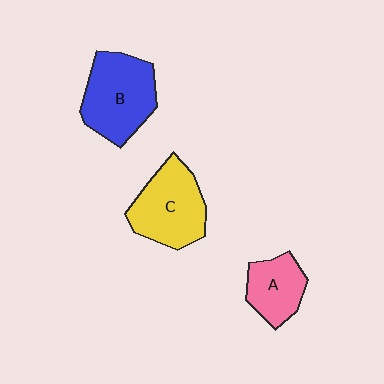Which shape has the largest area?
Shape B (blue).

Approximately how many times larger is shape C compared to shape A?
Approximately 1.5 times.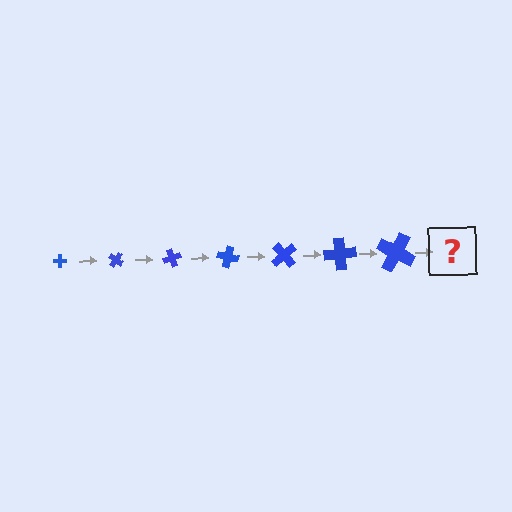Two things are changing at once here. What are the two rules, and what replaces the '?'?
The two rules are that the cross grows larger each step and it rotates 35 degrees each step. The '?' should be a cross, larger than the previous one and rotated 245 degrees from the start.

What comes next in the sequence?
The next element should be a cross, larger than the previous one and rotated 245 degrees from the start.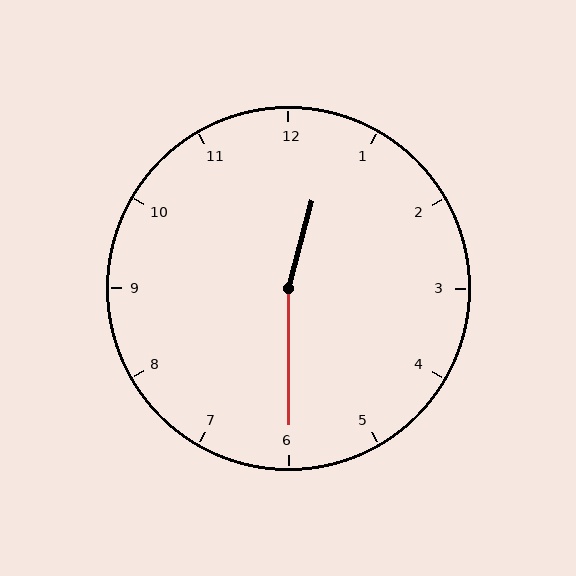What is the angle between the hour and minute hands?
Approximately 165 degrees.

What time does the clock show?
12:30.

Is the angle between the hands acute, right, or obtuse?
It is obtuse.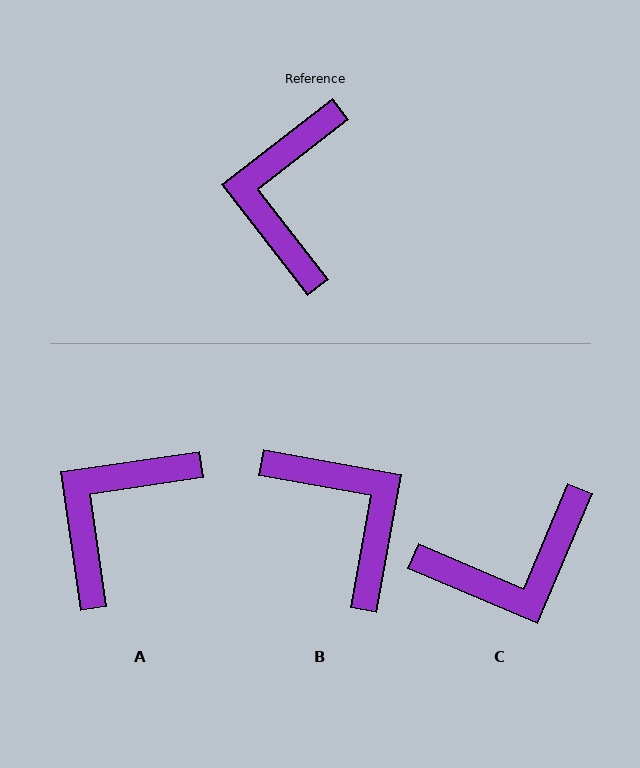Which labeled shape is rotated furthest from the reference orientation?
B, about 138 degrees away.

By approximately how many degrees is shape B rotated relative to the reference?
Approximately 138 degrees clockwise.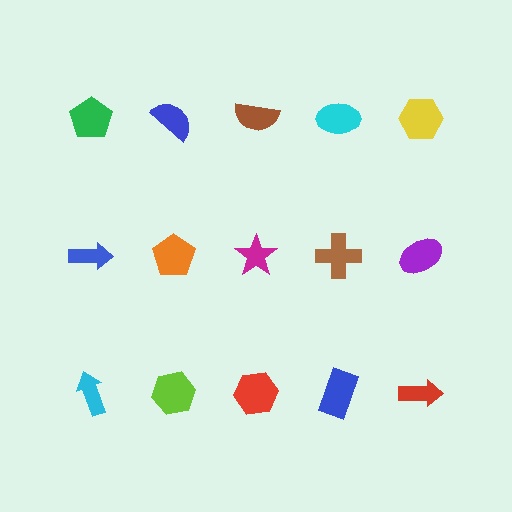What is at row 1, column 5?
A yellow hexagon.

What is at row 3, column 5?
A red arrow.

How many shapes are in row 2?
5 shapes.